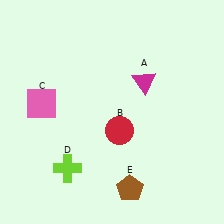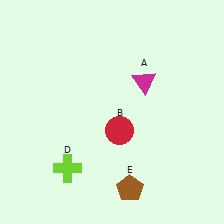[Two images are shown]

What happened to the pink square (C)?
The pink square (C) was removed in Image 2. It was in the top-left area of Image 1.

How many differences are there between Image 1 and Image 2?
There is 1 difference between the two images.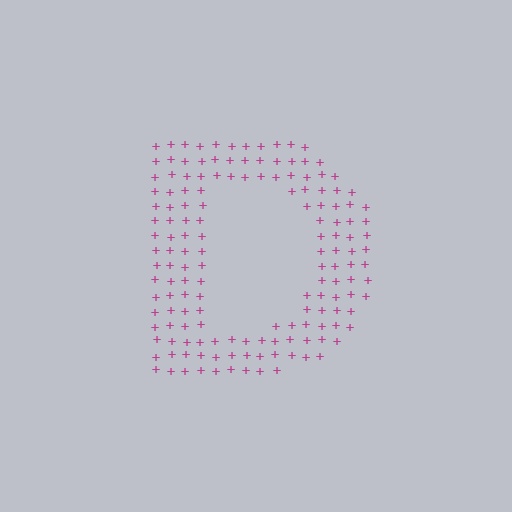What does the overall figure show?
The overall figure shows the letter D.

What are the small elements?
The small elements are plus signs.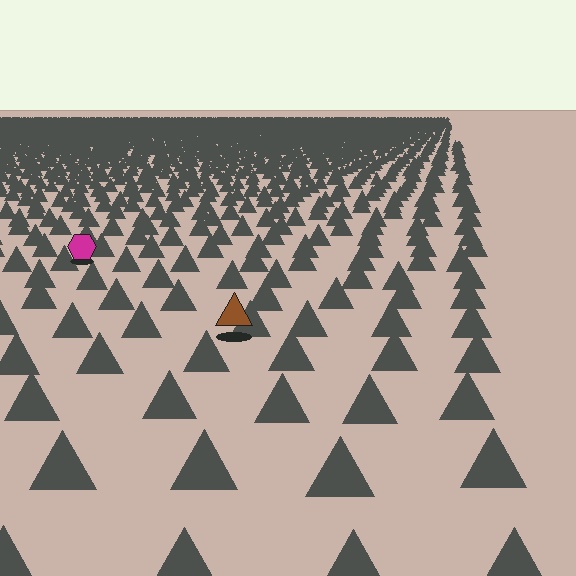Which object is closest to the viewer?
The brown triangle is closest. The texture marks near it are larger and more spread out.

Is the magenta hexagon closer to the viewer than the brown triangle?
No. The brown triangle is closer — you can tell from the texture gradient: the ground texture is coarser near it.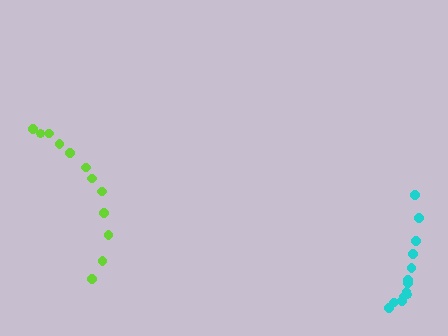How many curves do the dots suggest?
There are 2 distinct paths.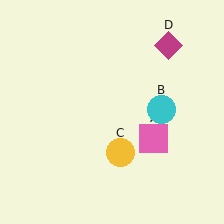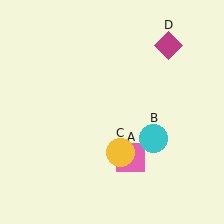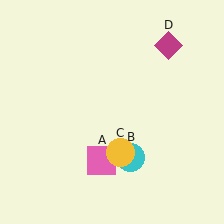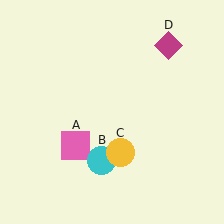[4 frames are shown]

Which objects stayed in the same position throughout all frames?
Yellow circle (object C) and magenta diamond (object D) remained stationary.